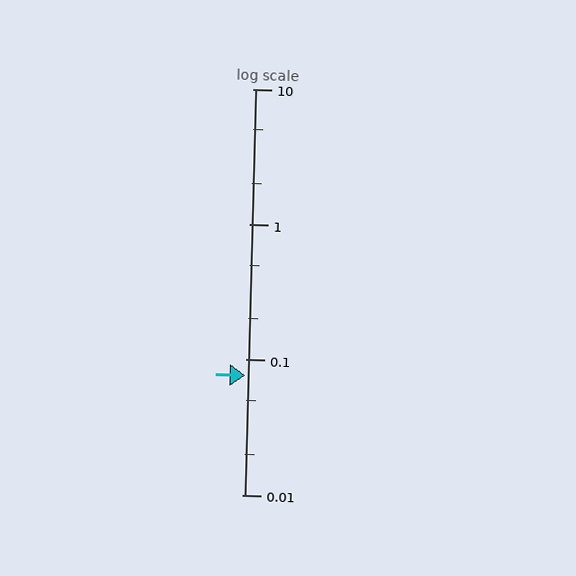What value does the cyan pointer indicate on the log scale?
The pointer indicates approximately 0.077.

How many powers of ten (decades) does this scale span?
The scale spans 3 decades, from 0.01 to 10.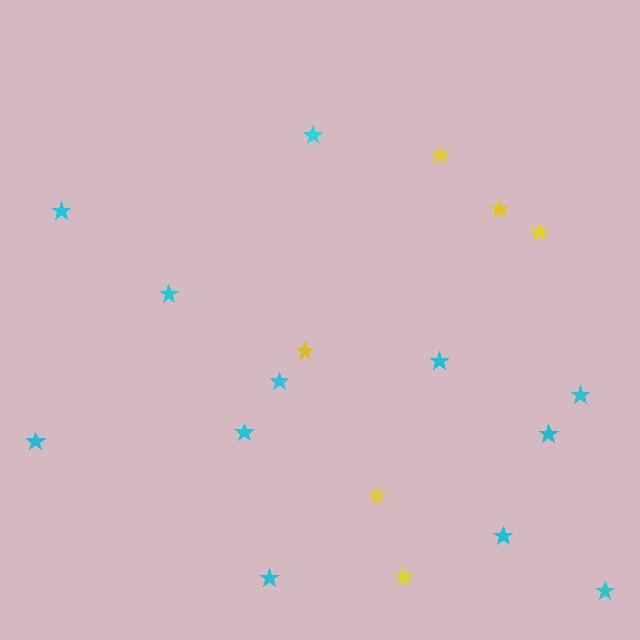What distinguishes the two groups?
There are 2 groups: one group of cyan stars (12) and one group of yellow stars (6).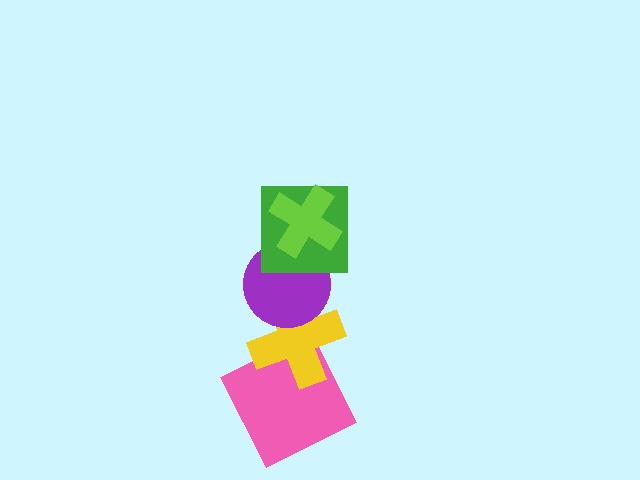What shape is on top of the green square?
The lime cross is on top of the green square.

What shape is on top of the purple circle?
The green square is on top of the purple circle.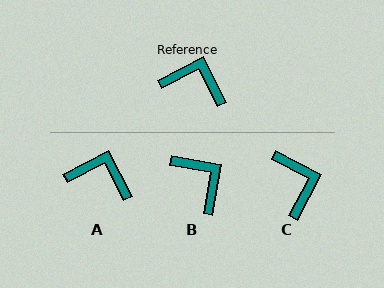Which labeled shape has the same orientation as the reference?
A.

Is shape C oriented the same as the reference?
No, it is off by about 55 degrees.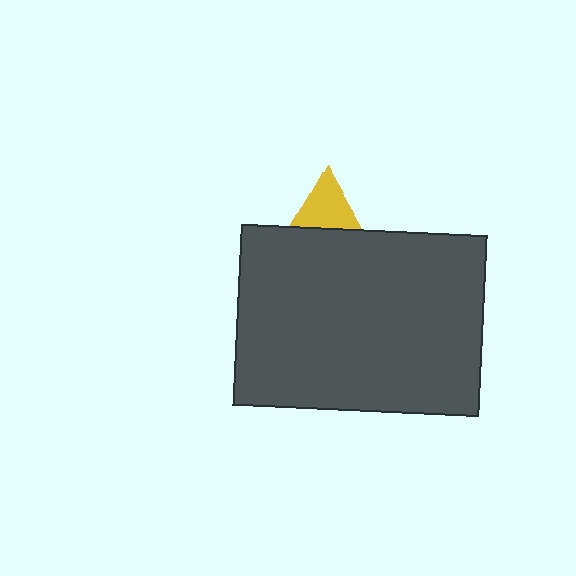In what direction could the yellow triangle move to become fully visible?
The yellow triangle could move up. That would shift it out from behind the dark gray rectangle entirely.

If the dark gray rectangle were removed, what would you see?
You would see the complete yellow triangle.